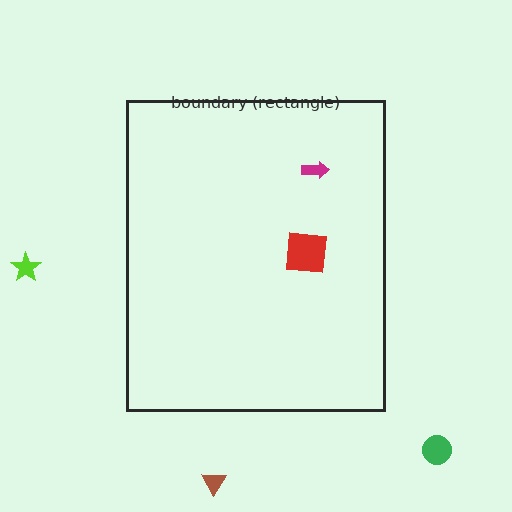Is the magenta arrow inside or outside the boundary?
Inside.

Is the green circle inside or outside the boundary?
Outside.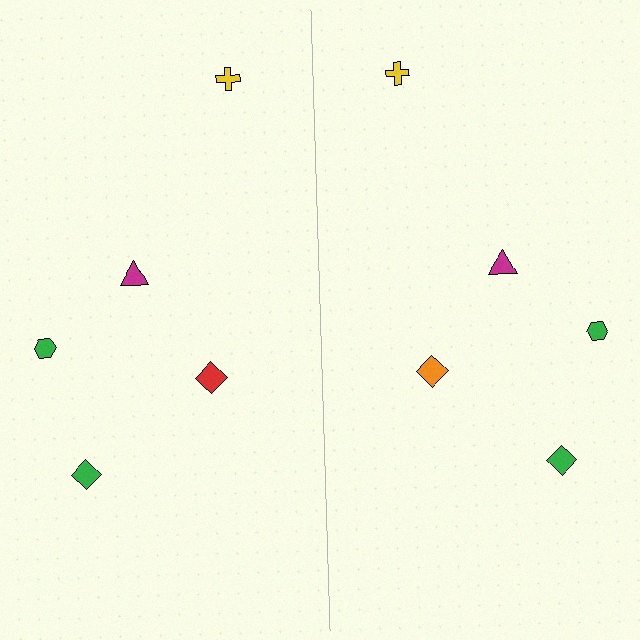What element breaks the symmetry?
The orange diamond on the right side breaks the symmetry — its mirror counterpart is red.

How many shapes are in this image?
There are 10 shapes in this image.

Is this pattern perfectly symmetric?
No, the pattern is not perfectly symmetric. The orange diamond on the right side breaks the symmetry — its mirror counterpart is red.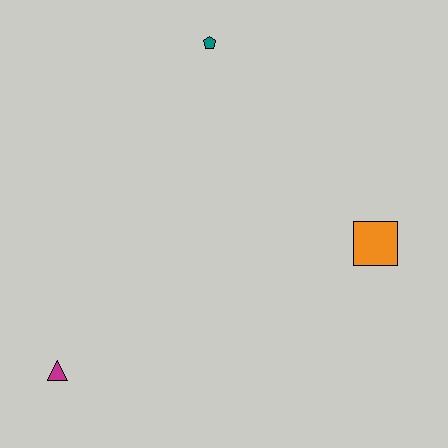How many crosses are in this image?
There are no crosses.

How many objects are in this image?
There are 3 objects.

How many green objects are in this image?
There are no green objects.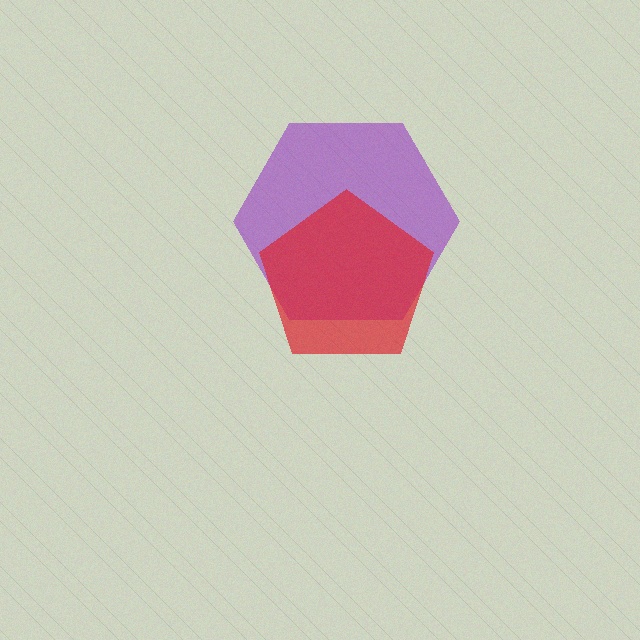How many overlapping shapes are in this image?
There are 2 overlapping shapes in the image.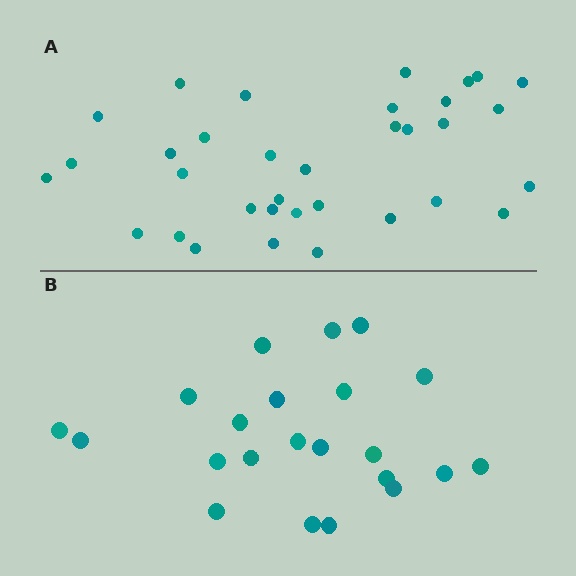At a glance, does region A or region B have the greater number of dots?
Region A (the top region) has more dots.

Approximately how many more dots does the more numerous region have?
Region A has roughly 12 or so more dots than region B.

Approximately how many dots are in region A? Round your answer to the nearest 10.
About 30 dots. (The exact count is 34, which rounds to 30.)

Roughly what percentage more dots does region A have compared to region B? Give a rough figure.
About 55% more.